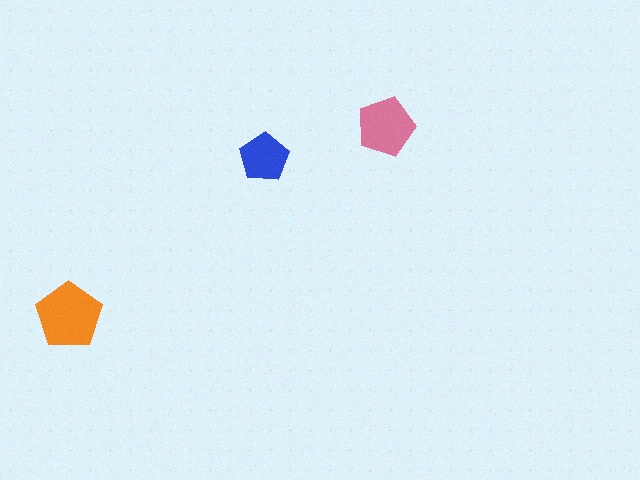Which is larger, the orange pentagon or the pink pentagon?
The orange one.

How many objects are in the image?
There are 3 objects in the image.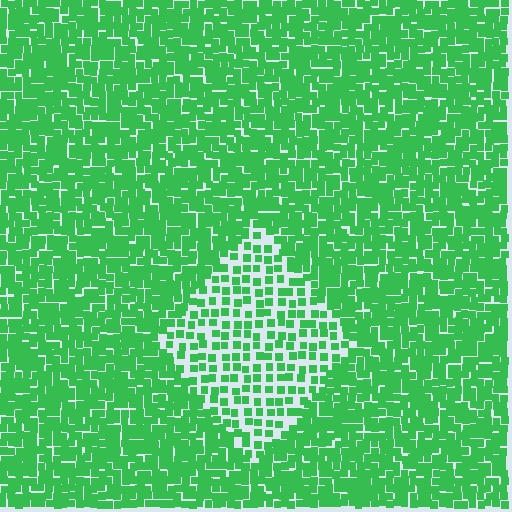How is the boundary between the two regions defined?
The boundary is defined by a change in element density (approximately 2.1x ratio). All elements are the same color, size, and shape.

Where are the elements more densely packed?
The elements are more densely packed outside the diamond boundary.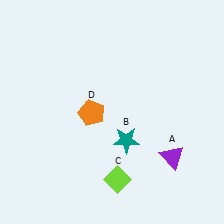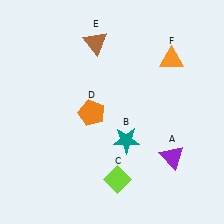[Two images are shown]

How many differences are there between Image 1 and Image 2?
There are 2 differences between the two images.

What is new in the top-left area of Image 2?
A brown triangle (E) was added in the top-left area of Image 2.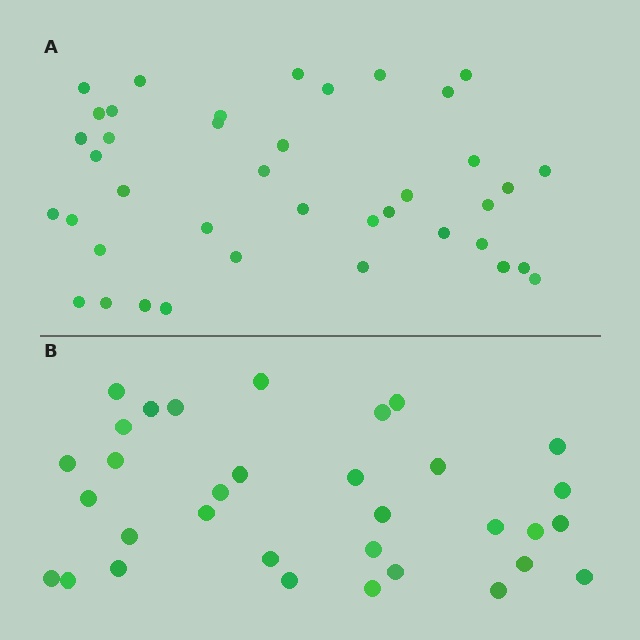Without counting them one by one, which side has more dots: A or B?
Region A (the top region) has more dots.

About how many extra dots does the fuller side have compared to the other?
Region A has roughly 8 or so more dots than region B.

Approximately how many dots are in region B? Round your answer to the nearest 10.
About 30 dots. (The exact count is 33, which rounds to 30.)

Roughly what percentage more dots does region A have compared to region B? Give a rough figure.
About 20% more.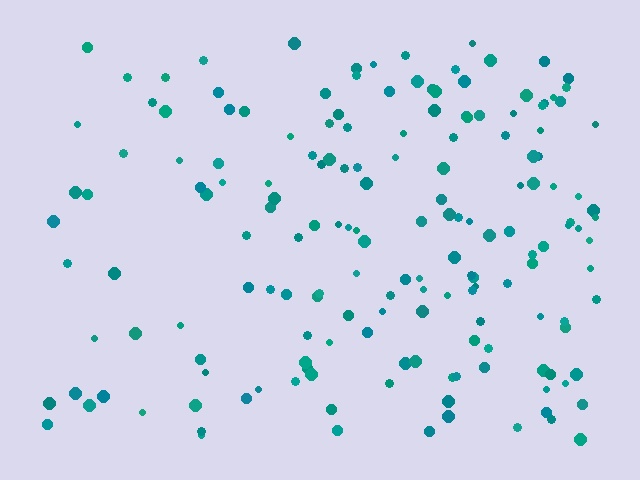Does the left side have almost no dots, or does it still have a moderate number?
Still a moderate number, just noticeably fewer than the right.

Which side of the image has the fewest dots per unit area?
The left.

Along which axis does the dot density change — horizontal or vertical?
Horizontal.